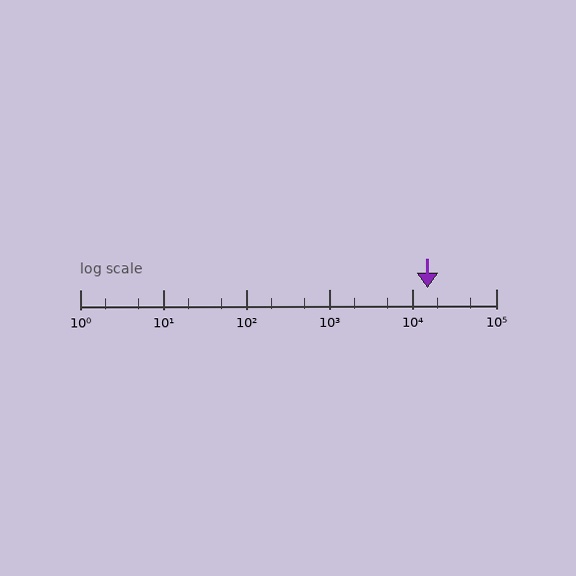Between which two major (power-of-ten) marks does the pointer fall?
The pointer is between 10000 and 100000.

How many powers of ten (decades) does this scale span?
The scale spans 5 decades, from 1 to 100000.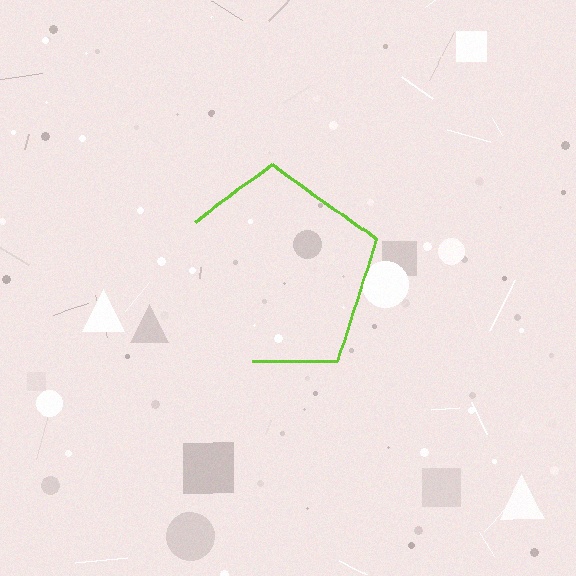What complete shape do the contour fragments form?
The contour fragments form a pentagon.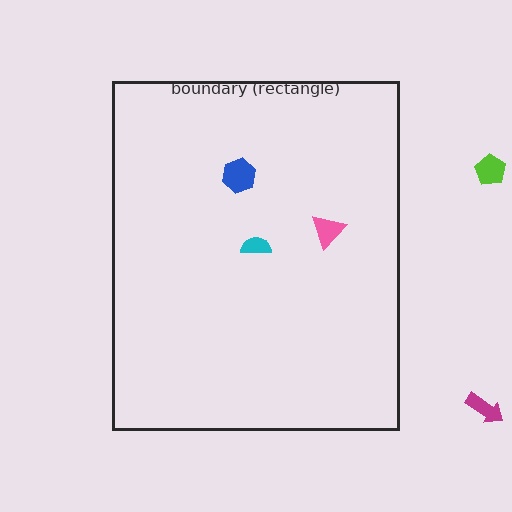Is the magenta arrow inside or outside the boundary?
Outside.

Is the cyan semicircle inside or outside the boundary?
Inside.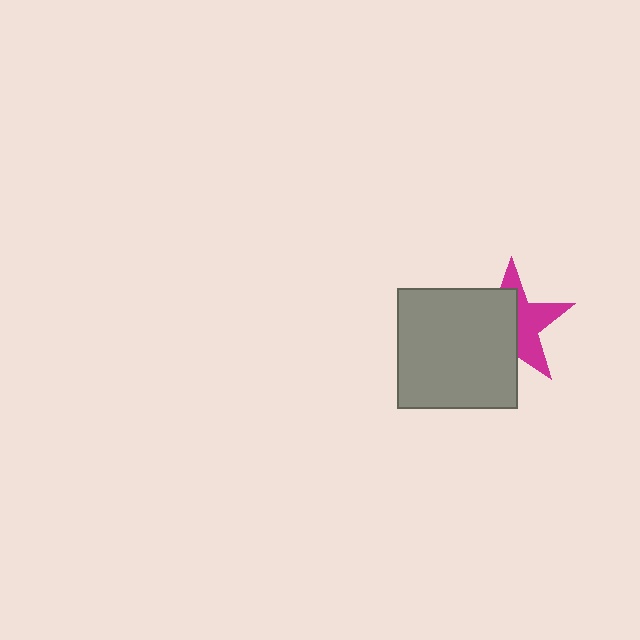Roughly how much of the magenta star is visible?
About half of it is visible (roughly 46%).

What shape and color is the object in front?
The object in front is a gray square.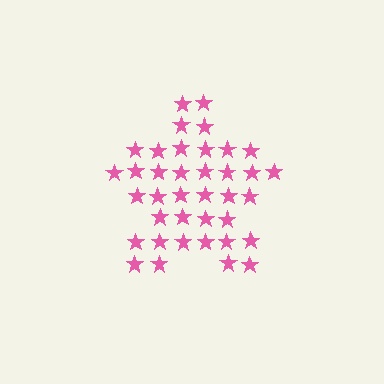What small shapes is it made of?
It is made of small stars.